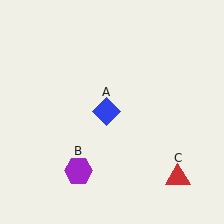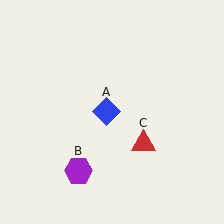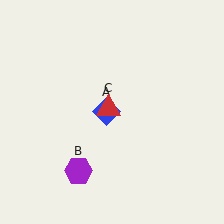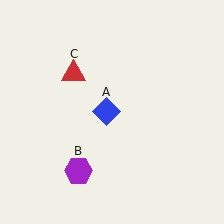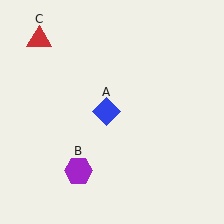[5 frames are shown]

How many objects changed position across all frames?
1 object changed position: red triangle (object C).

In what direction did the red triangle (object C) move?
The red triangle (object C) moved up and to the left.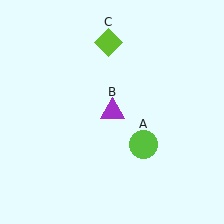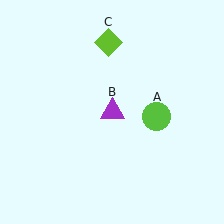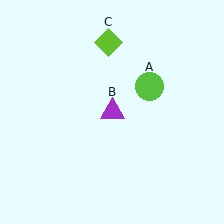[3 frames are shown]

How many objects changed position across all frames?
1 object changed position: lime circle (object A).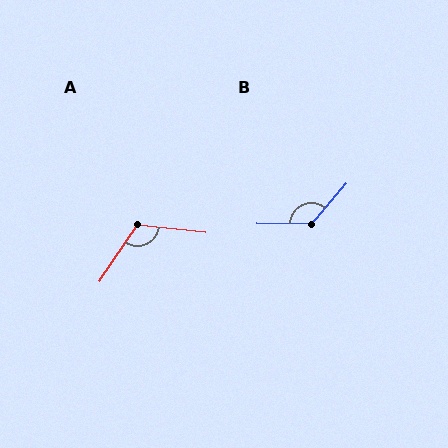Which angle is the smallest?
A, at approximately 117 degrees.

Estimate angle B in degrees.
Approximately 130 degrees.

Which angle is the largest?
B, at approximately 130 degrees.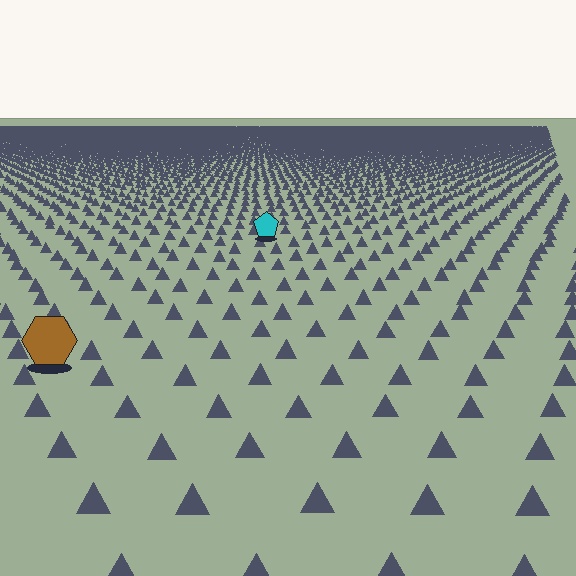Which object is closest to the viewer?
The brown hexagon is closest. The texture marks near it are larger and more spread out.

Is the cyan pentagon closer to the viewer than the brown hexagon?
No. The brown hexagon is closer — you can tell from the texture gradient: the ground texture is coarser near it.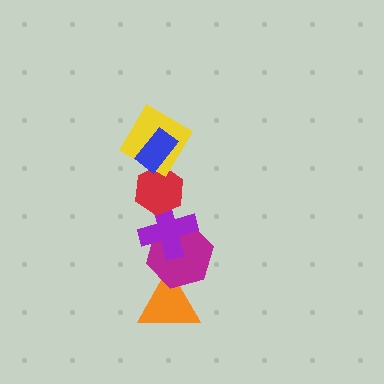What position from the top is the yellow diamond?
The yellow diamond is 2nd from the top.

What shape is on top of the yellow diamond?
The blue rectangle is on top of the yellow diamond.